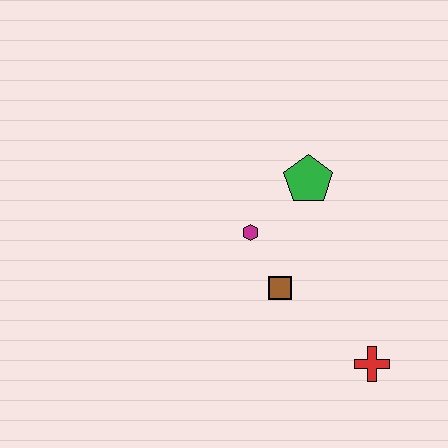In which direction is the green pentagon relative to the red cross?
The green pentagon is above the red cross.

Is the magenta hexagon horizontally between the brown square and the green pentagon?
No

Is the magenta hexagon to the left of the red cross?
Yes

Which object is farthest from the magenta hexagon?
The red cross is farthest from the magenta hexagon.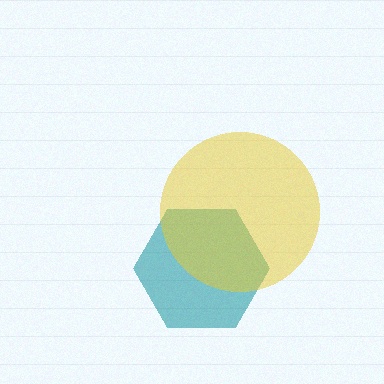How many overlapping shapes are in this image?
There are 2 overlapping shapes in the image.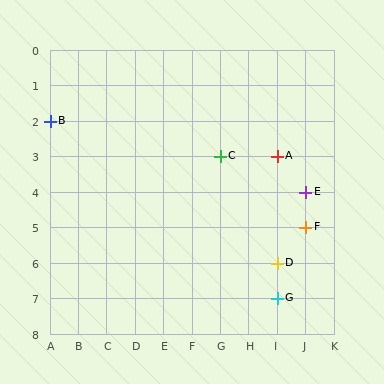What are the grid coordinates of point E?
Point E is at grid coordinates (J, 4).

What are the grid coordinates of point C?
Point C is at grid coordinates (G, 3).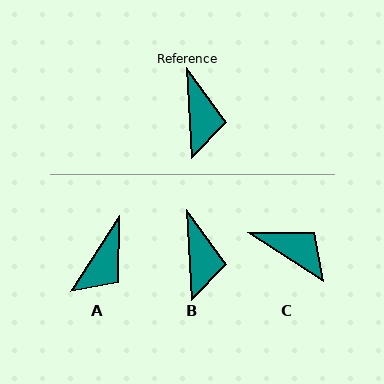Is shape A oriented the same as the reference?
No, it is off by about 37 degrees.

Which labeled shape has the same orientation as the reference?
B.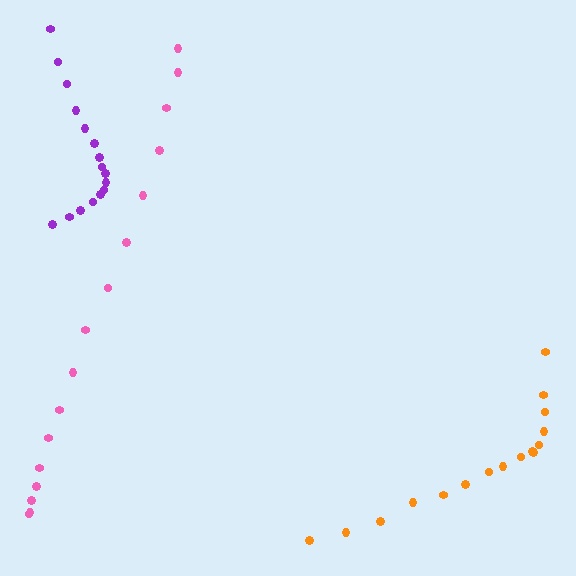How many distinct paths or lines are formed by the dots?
There are 3 distinct paths.